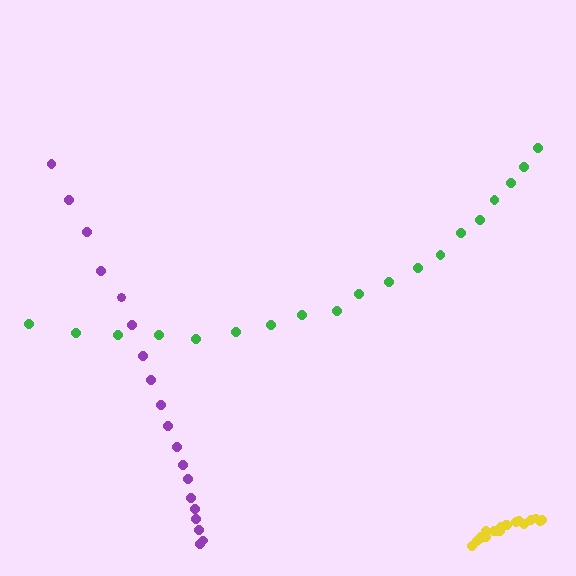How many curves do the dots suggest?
There are 3 distinct paths.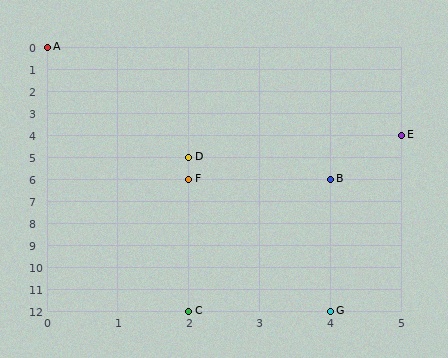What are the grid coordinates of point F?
Point F is at grid coordinates (2, 6).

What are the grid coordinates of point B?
Point B is at grid coordinates (4, 6).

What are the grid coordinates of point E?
Point E is at grid coordinates (5, 4).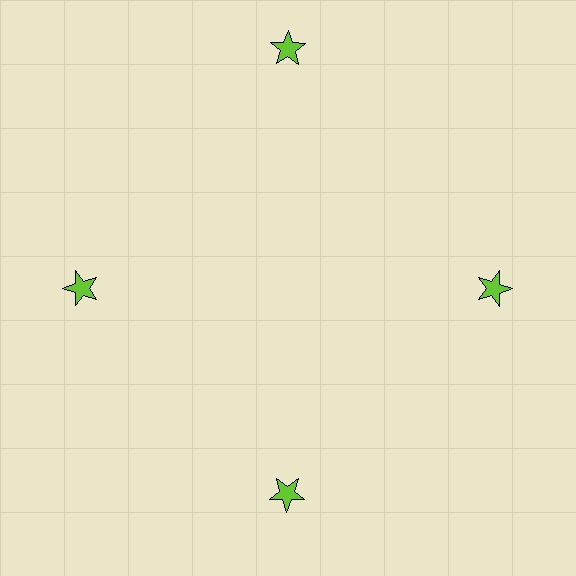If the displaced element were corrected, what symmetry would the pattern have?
It would have 4-fold rotational symmetry — the pattern would map onto itself every 90 degrees.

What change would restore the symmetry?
The symmetry would be restored by moving it inward, back onto the ring so that all 4 stars sit at equal angles and equal distance from the center.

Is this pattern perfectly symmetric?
No. The 4 lime stars are arranged in a ring, but one element near the 12 o'clock position is pushed outward from the center, breaking the 4-fold rotational symmetry.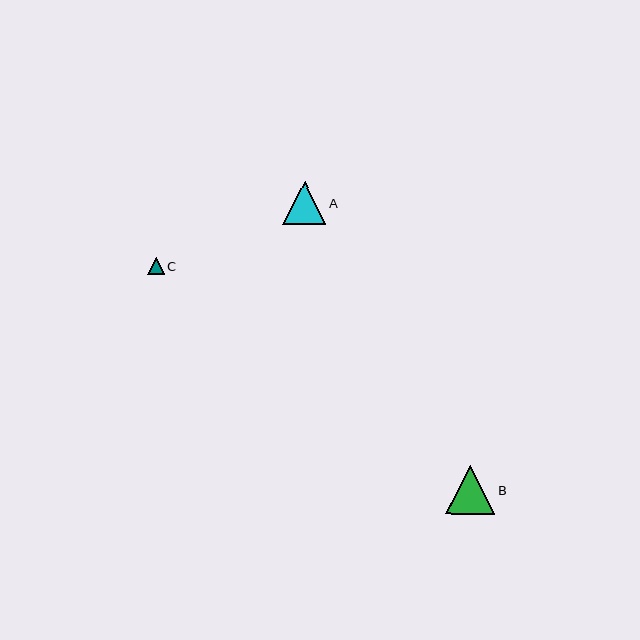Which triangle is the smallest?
Triangle C is the smallest with a size of approximately 16 pixels.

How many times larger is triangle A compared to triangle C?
Triangle A is approximately 2.6 times the size of triangle C.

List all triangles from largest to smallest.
From largest to smallest: B, A, C.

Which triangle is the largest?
Triangle B is the largest with a size of approximately 49 pixels.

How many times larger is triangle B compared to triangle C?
Triangle B is approximately 3.0 times the size of triangle C.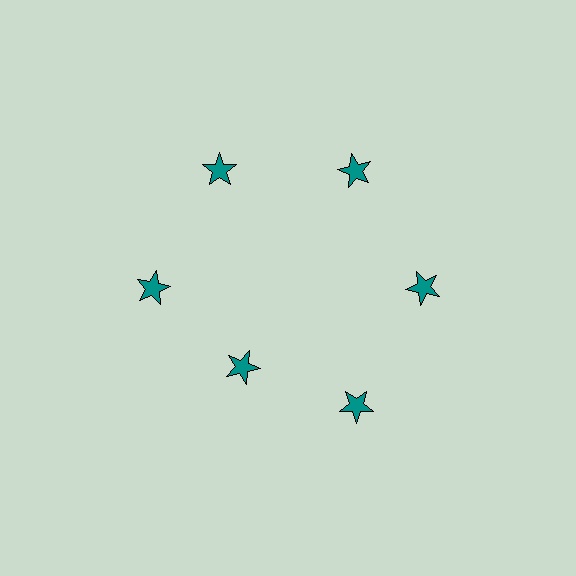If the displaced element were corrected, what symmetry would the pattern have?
It would have 6-fold rotational symmetry — the pattern would map onto itself every 60 degrees.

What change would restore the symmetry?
The symmetry would be restored by moving it outward, back onto the ring so that all 6 stars sit at equal angles and equal distance from the center.